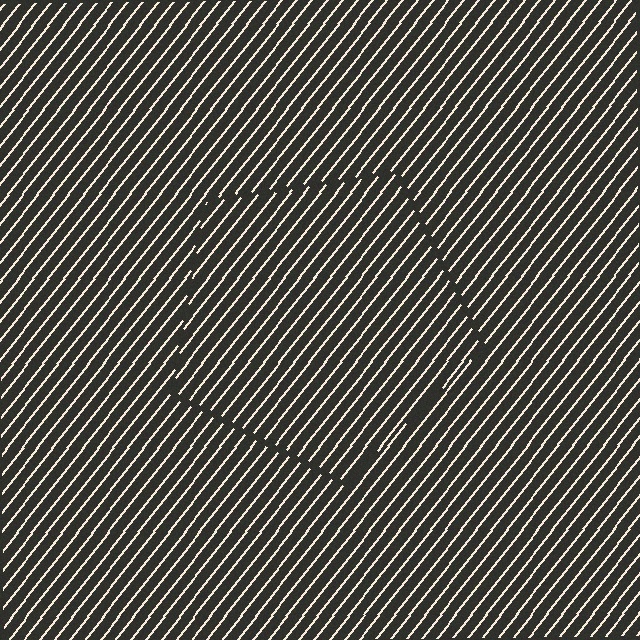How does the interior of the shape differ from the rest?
The interior of the shape contains the same grating, shifted by half a period — the contour is defined by the phase discontinuity where line-ends from the inner and outer gratings abut.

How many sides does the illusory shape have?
5 sides — the line-ends trace a pentagon.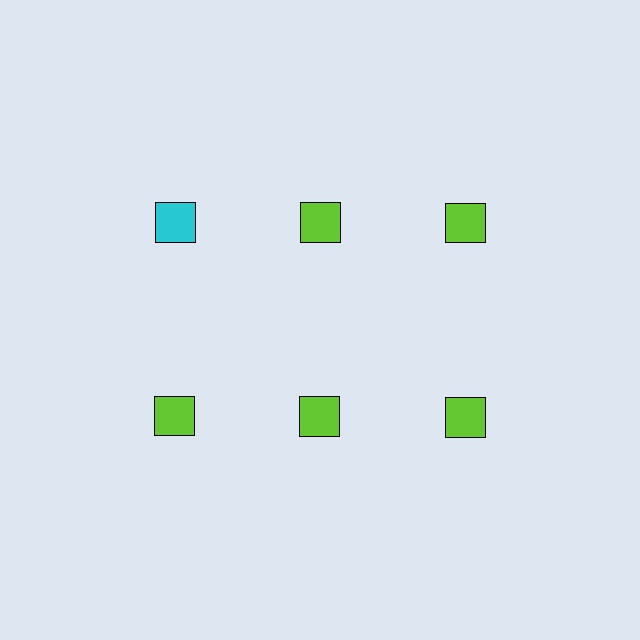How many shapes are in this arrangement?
There are 6 shapes arranged in a grid pattern.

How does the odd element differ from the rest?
It has a different color: cyan instead of lime.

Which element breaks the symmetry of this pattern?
The cyan square in the top row, leftmost column breaks the symmetry. All other shapes are lime squares.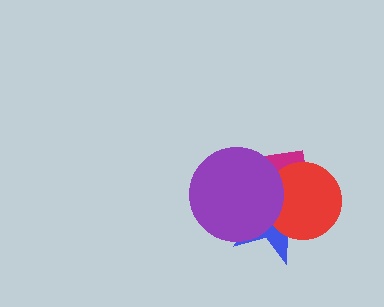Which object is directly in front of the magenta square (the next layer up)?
The blue star is directly in front of the magenta square.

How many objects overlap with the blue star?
3 objects overlap with the blue star.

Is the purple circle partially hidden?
No, no other shape covers it.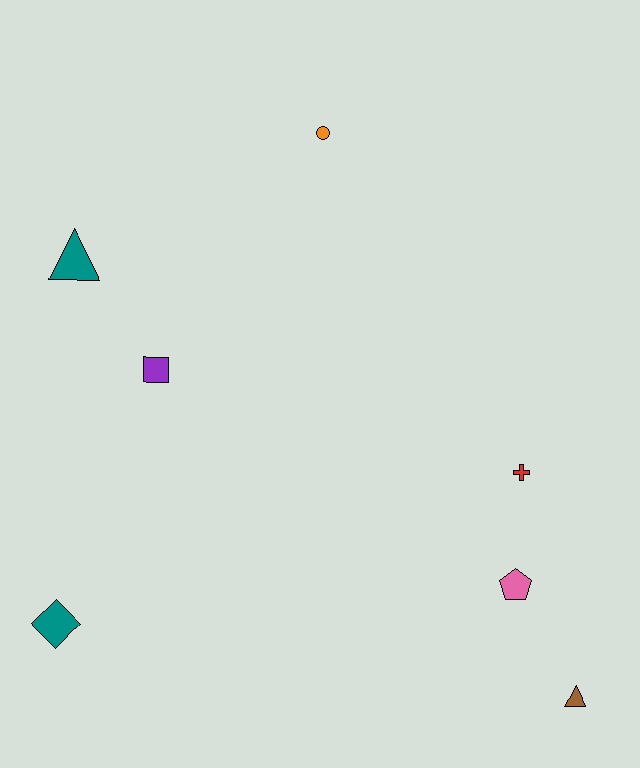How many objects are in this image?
There are 7 objects.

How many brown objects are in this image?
There is 1 brown object.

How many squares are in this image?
There is 1 square.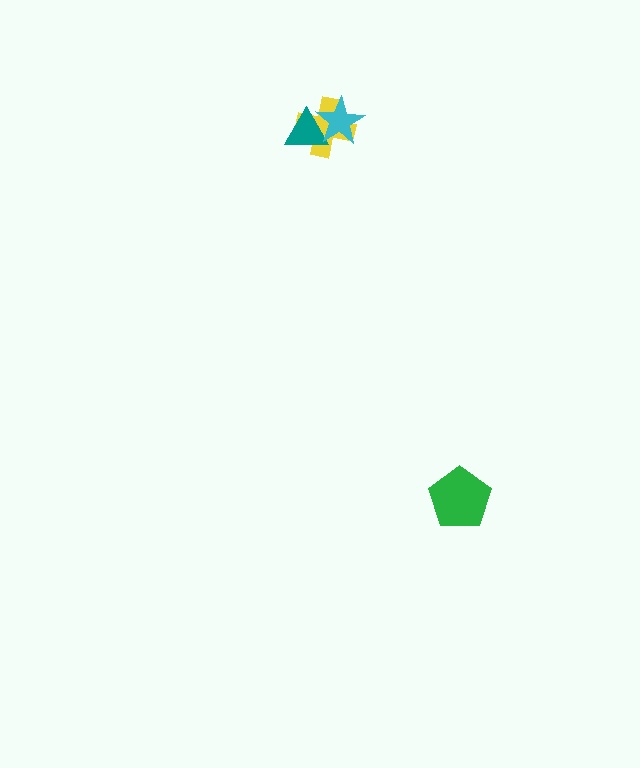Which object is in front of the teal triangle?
The cyan star is in front of the teal triangle.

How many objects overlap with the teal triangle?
2 objects overlap with the teal triangle.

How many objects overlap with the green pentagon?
0 objects overlap with the green pentagon.